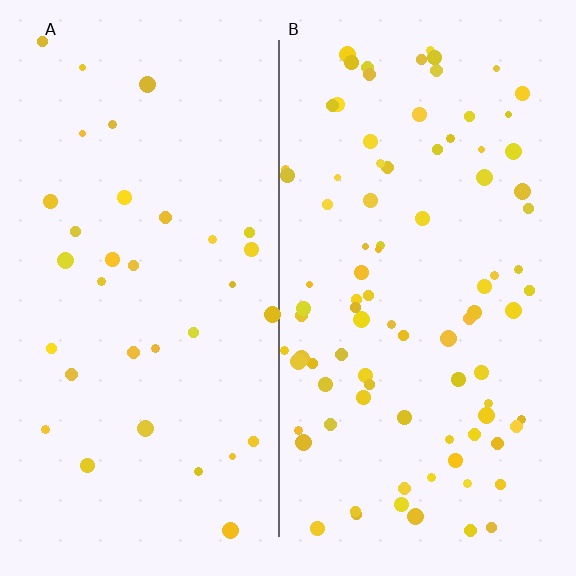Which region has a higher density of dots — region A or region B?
B (the right).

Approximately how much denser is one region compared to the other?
Approximately 2.7× — region B over region A.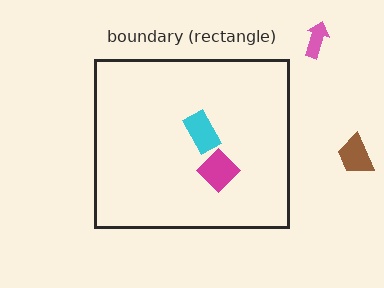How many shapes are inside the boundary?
2 inside, 2 outside.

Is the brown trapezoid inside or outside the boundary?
Outside.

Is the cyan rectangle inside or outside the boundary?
Inside.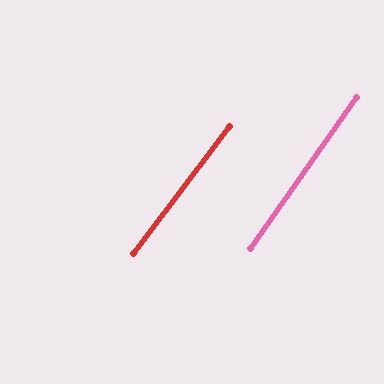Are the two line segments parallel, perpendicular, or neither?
Parallel — their directions differ by only 2.0°.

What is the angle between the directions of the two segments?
Approximately 2 degrees.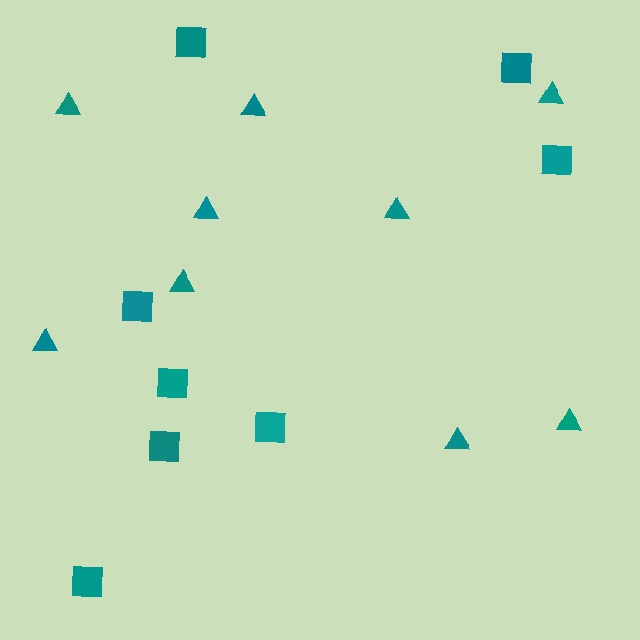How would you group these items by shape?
There are 2 groups: one group of triangles (9) and one group of squares (8).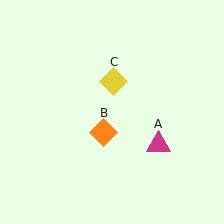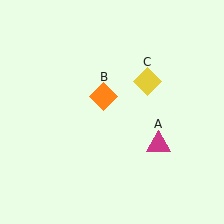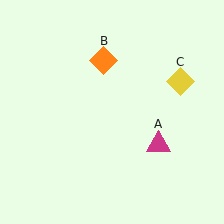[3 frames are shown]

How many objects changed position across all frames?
2 objects changed position: orange diamond (object B), yellow diamond (object C).